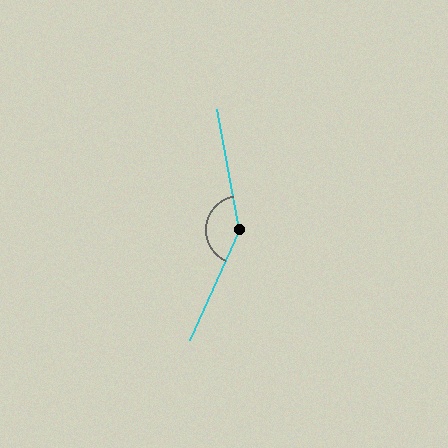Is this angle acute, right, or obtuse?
It is obtuse.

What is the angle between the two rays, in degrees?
Approximately 145 degrees.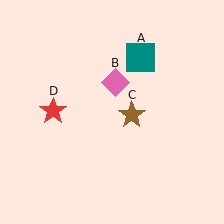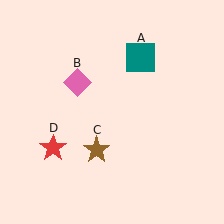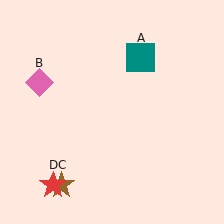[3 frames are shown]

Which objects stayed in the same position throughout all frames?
Teal square (object A) remained stationary.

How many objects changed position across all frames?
3 objects changed position: pink diamond (object B), brown star (object C), red star (object D).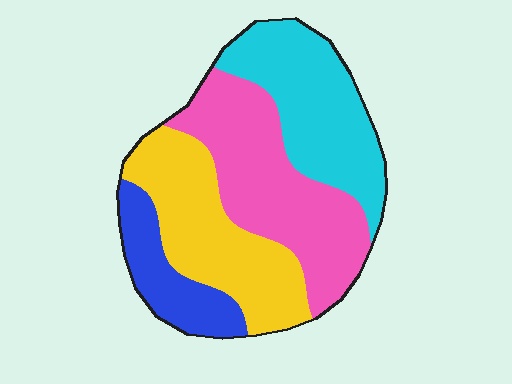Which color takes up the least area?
Blue, at roughly 15%.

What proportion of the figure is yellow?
Yellow covers about 25% of the figure.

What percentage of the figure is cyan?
Cyan covers around 25% of the figure.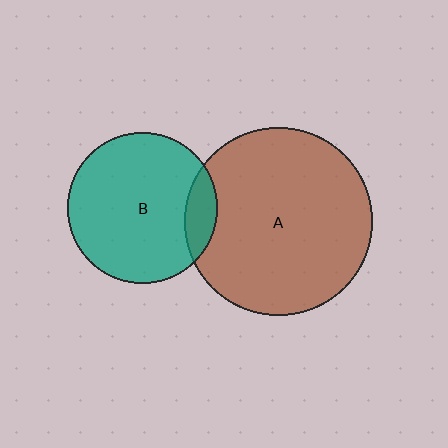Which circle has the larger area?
Circle A (brown).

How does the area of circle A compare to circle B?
Approximately 1.6 times.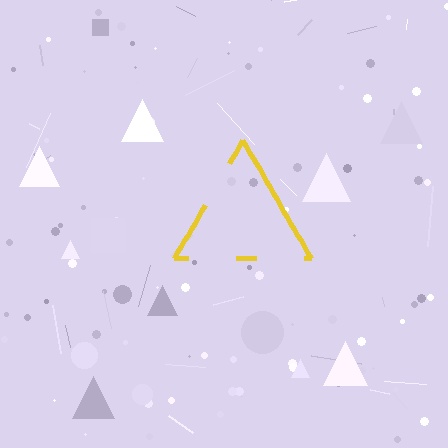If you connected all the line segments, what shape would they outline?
They would outline a triangle.